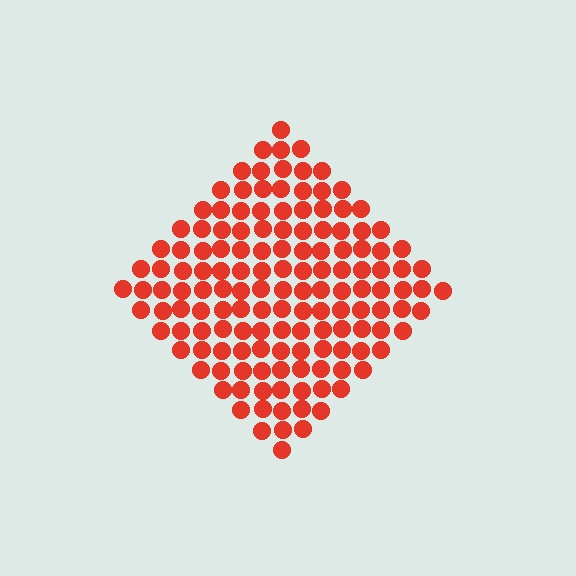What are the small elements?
The small elements are circles.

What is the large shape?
The large shape is a diamond.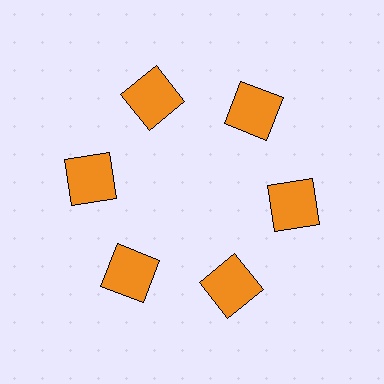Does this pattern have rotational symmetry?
Yes, this pattern has 6-fold rotational symmetry. It looks the same after rotating 60 degrees around the center.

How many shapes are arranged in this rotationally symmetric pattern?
There are 6 shapes, arranged in 6 groups of 1.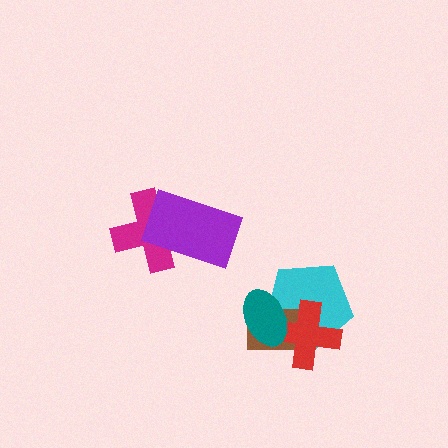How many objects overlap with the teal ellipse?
3 objects overlap with the teal ellipse.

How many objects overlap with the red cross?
3 objects overlap with the red cross.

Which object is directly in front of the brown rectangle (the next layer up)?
The red cross is directly in front of the brown rectangle.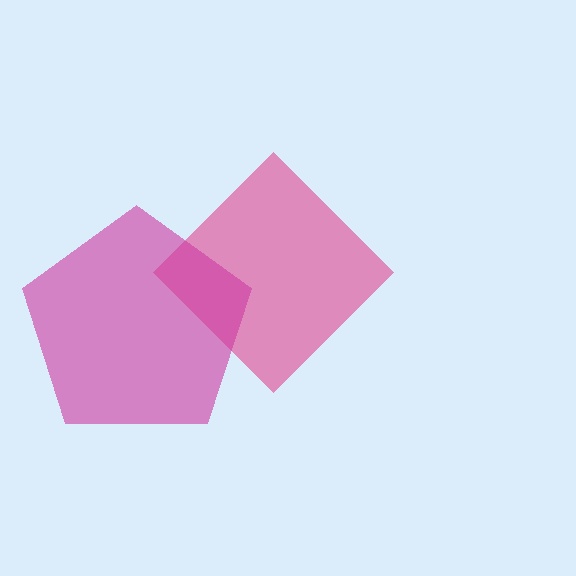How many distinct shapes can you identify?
There are 2 distinct shapes: a pink diamond, a magenta pentagon.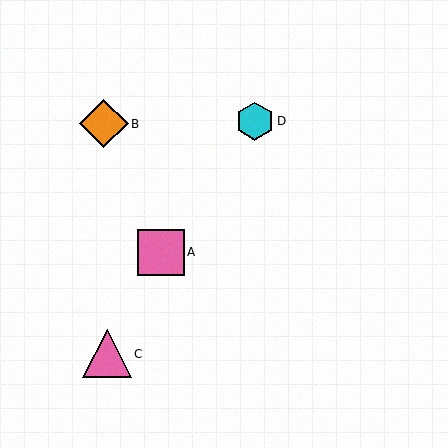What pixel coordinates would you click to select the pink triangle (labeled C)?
Click at (107, 354) to select the pink triangle C.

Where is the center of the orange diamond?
The center of the orange diamond is at (104, 124).